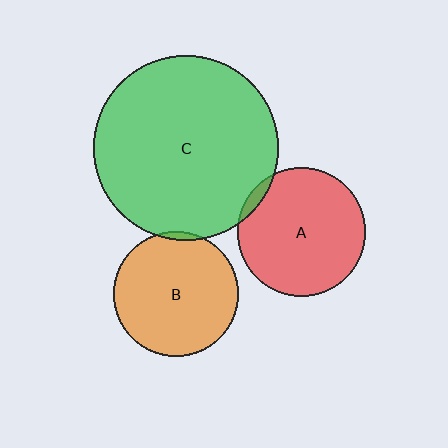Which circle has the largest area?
Circle C (green).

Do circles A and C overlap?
Yes.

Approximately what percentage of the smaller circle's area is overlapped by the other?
Approximately 5%.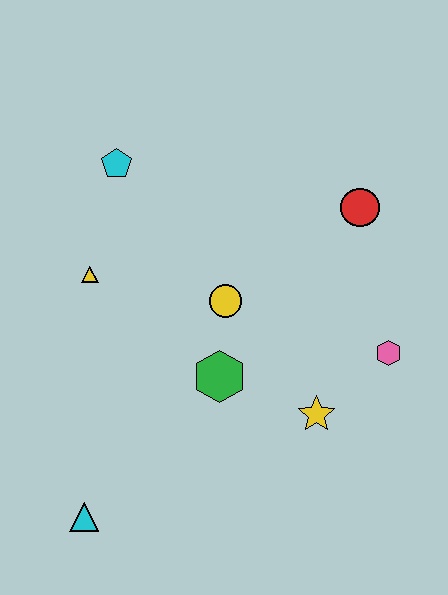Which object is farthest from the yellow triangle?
The pink hexagon is farthest from the yellow triangle.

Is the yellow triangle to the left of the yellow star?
Yes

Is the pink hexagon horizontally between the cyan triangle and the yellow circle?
No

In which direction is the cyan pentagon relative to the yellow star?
The cyan pentagon is above the yellow star.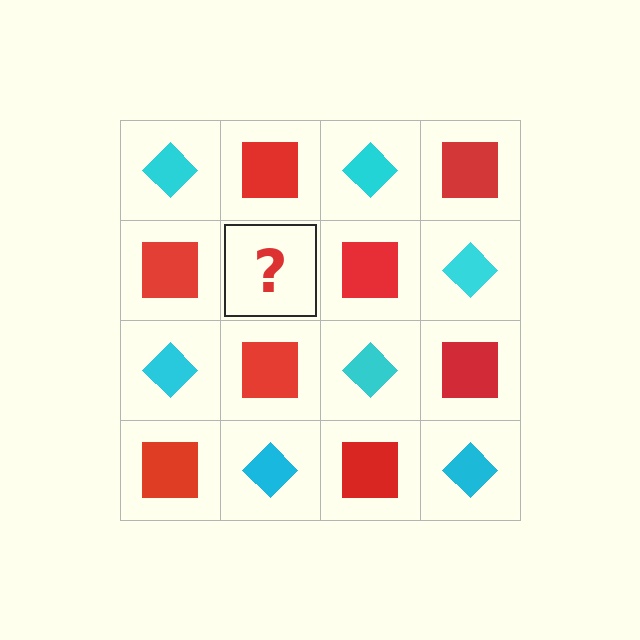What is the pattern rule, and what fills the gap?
The rule is that it alternates cyan diamond and red square in a checkerboard pattern. The gap should be filled with a cyan diamond.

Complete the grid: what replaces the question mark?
The question mark should be replaced with a cyan diamond.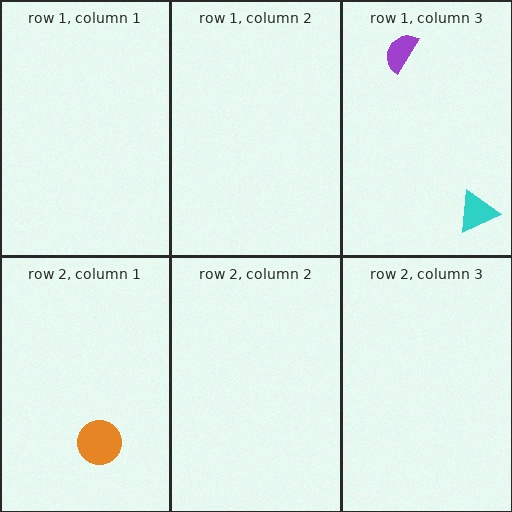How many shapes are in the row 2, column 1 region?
1.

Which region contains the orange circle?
The row 2, column 1 region.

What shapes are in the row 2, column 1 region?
The orange circle.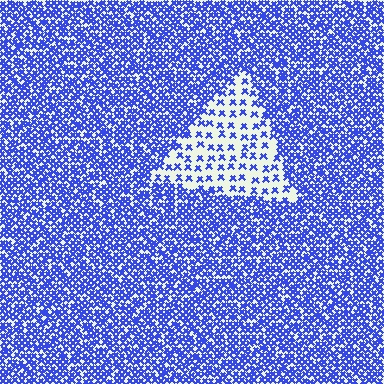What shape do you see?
I see a triangle.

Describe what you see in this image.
The image contains small blue elements arranged at two different densities. A triangle-shaped region is visible where the elements are less densely packed than the surrounding area.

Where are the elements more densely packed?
The elements are more densely packed outside the triangle boundary.